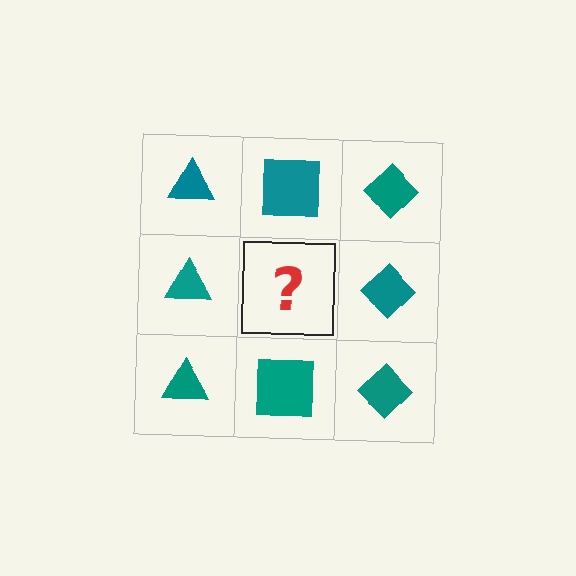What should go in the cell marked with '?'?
The missing cell should contain a teal square.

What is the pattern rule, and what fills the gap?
The rule is that each column has a consistent shape. The gap should be filled with a teal square.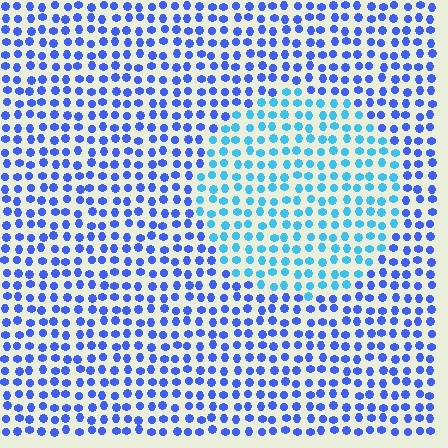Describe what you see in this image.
The image is filled with small blue elements in a uniform arrangement. A circle-shaped region is visible where the elements are tinted to a slightly different hue, forming a subtle color boundary.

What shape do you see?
I see a circle.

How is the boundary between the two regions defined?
The boundary is defined purely by a slight shift in hue (about 35 degrees). Spacing, size, and orientation are identical on both sides.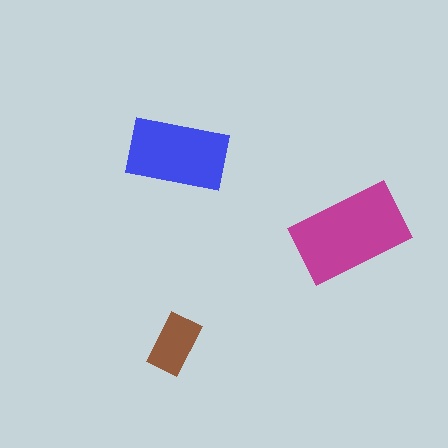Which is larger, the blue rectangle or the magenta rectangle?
The magenta one.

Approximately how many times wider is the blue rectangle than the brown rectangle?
About 1.5 times wider.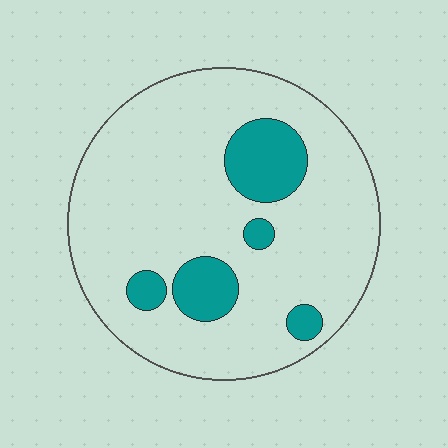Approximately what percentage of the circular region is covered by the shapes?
Approximately 15%.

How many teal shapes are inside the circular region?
5.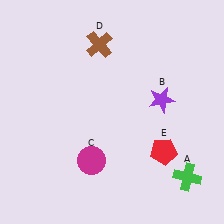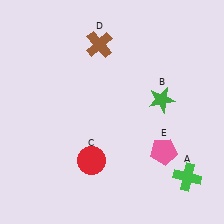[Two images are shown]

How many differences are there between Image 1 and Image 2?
There are 3 differences between the two images.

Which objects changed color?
B changed from purple to green. C changed from magenta to red. E changed from red to pink.